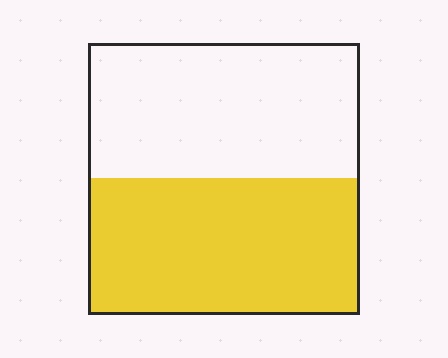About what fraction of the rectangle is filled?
About one half (1/2).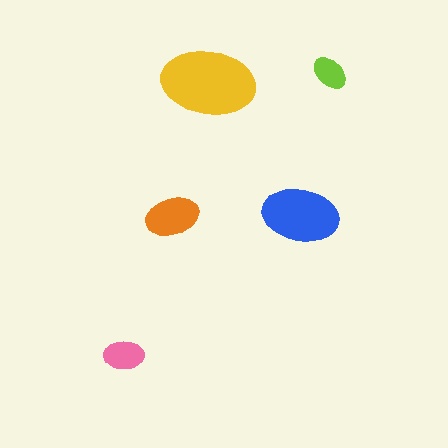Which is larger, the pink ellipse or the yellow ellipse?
The yellow one.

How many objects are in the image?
There are 5 objects in the image.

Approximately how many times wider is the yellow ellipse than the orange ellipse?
About 1.5 times wider.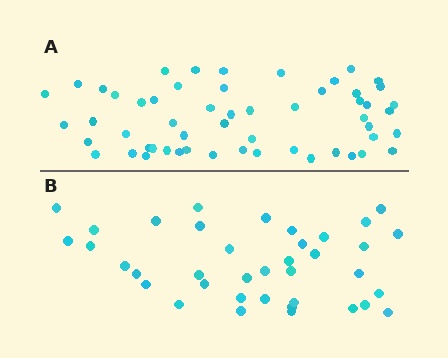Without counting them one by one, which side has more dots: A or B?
Region A (the top region) has more dots.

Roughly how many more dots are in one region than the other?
Region A has approximately 15 more dots than region B.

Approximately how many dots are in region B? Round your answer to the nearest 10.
About 40 dots. (The exact count is 38, which rounds to 40.)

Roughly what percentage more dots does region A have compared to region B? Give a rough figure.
About 45% more.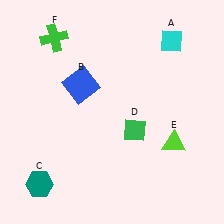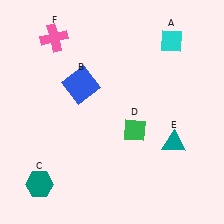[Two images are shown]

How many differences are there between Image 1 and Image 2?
There are 2 differences between the two images.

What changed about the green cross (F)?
In Image 1, F is green. In Image 2, it changed to pink.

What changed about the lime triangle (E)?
In Image 1, E is lime. In Image 2, it changed to teal.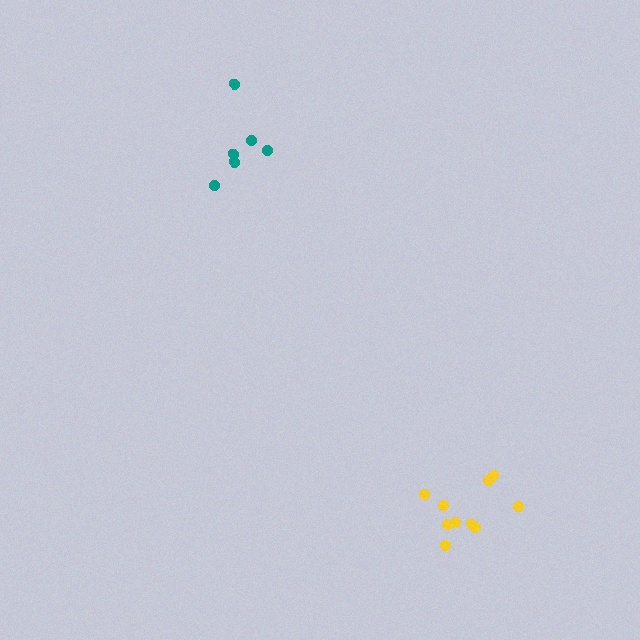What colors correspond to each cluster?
The clusters are colored: yellow, teal.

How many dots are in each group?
Group 1: 10 dots, Group 2: 6 dots (16 total).